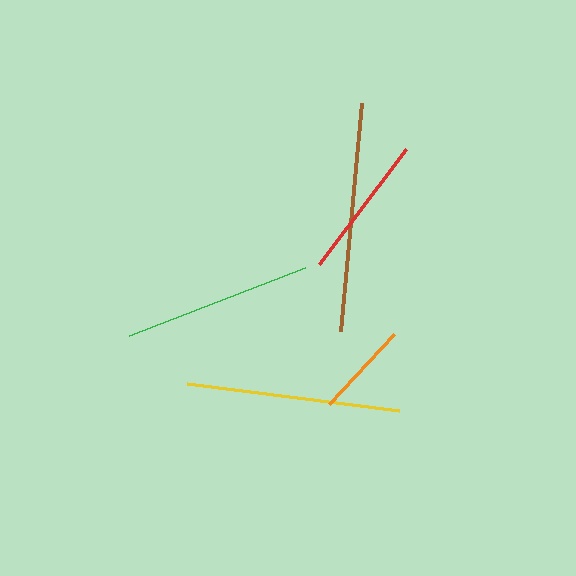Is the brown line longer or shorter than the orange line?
The brown line is longer than the orange line.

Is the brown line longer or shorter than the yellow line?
The brown line is longer than the yellow line.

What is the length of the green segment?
The green segment is approximately 189 pixels long.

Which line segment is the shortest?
The orange line is the shortest at approximately 96 pixels.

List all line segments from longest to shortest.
From longest to shortest: brown, yellow, green, red, orange.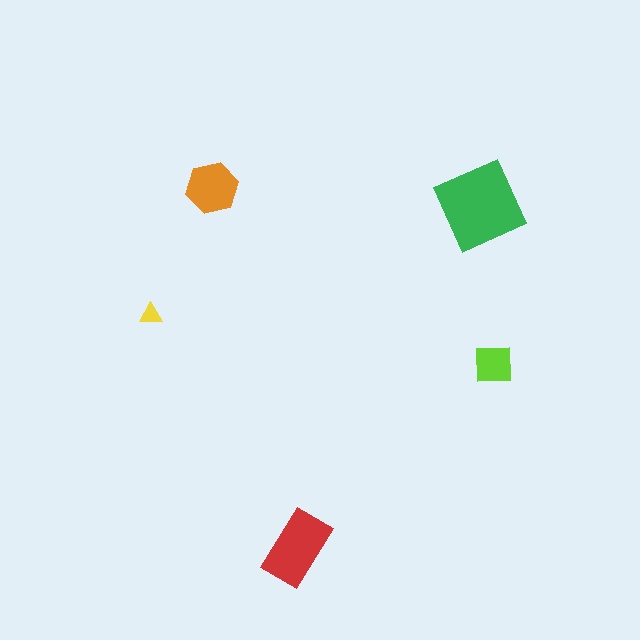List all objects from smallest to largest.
The yellow triangle, the lime square, the orange hexagon, the red rectangle, the green square.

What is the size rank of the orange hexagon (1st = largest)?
3rd.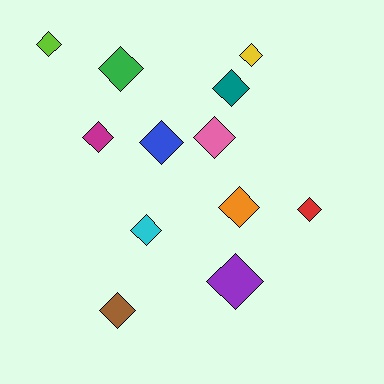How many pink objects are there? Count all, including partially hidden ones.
There is 1 pink object.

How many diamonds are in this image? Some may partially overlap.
There are 12 diamonds.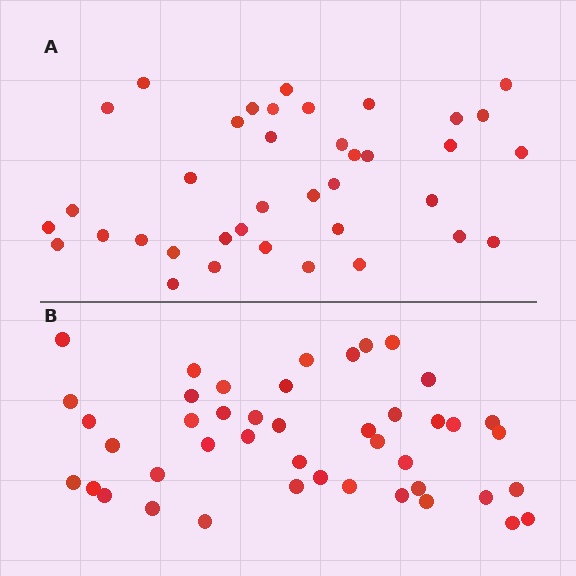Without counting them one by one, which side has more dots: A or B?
Region B (the bottom region) has more dots.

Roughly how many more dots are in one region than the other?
Region B has about 6 more dots than region A.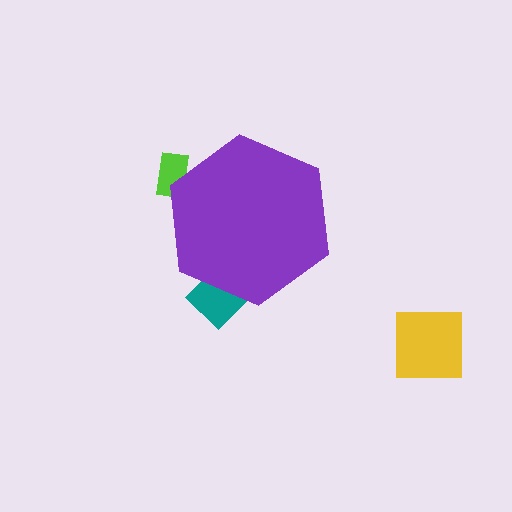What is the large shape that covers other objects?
A purple hexagon.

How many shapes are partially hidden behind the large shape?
2 shapes are partially hidden.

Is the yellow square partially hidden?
No, the yellow square is fully visible.